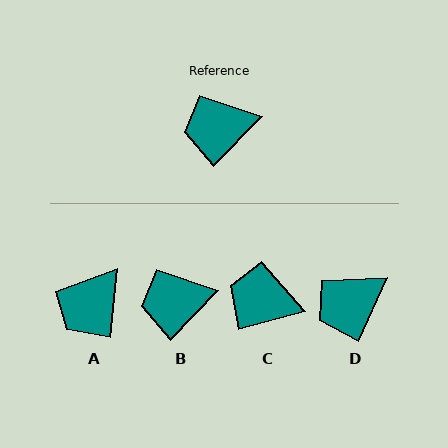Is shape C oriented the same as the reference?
No, it is off by about 30 degrees.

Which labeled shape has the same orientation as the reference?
B.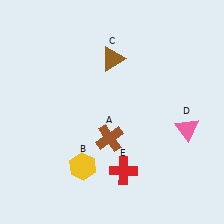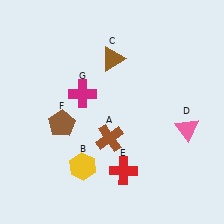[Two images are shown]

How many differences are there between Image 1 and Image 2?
There are 2 differences between the two images.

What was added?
A brown pentagon (F), a magenta cross (G) were added in Image 2.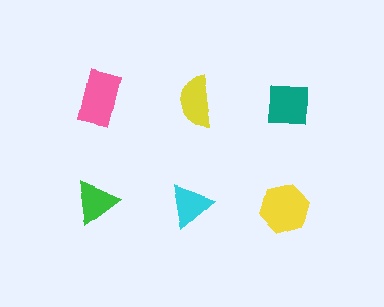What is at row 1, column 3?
A teal square.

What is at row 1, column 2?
A yellow semicircle.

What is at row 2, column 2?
A cyan triangle.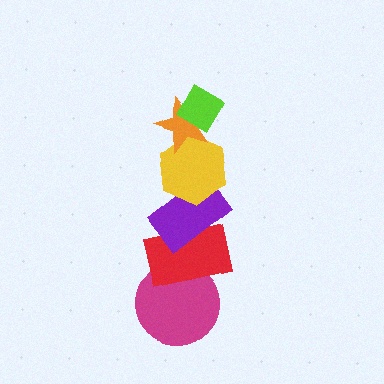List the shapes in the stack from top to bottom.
From top to bottom: the lime diamond, the orange star, the yellow hexagon, the purple rectangle, the red rectangle, the magenta circle.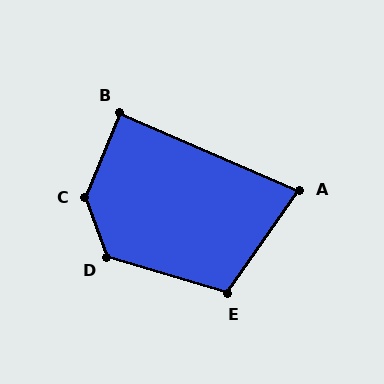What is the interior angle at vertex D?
Approximately 127 degrees (obtuse).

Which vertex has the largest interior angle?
C, at approximately 137 degrees.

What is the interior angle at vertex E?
Approximately 108 degrees (obtuse).